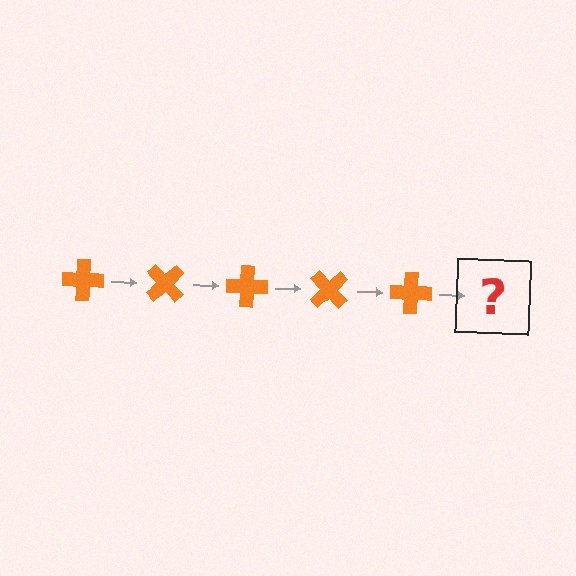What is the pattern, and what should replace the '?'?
The pattern is that the cross rotates 45 degrees each step. The '?' should be an orange cross rotated 225 degrees.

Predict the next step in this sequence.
The next step is an orange cross rotated 225 degrees.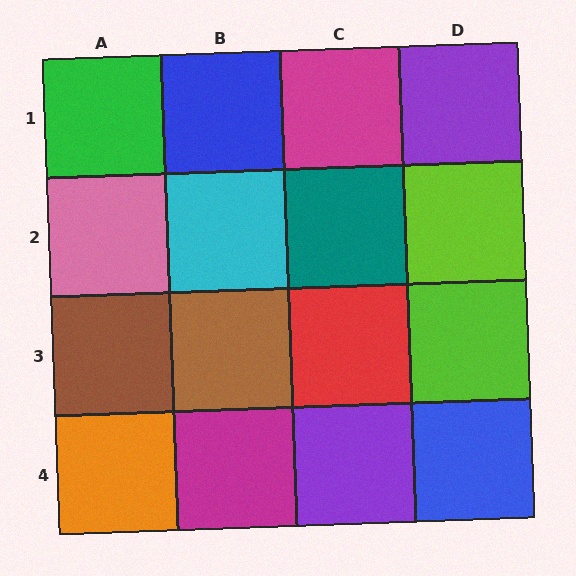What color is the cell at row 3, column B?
Brown.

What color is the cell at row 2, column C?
Teal.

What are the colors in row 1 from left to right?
Green, blue, magenta, purple.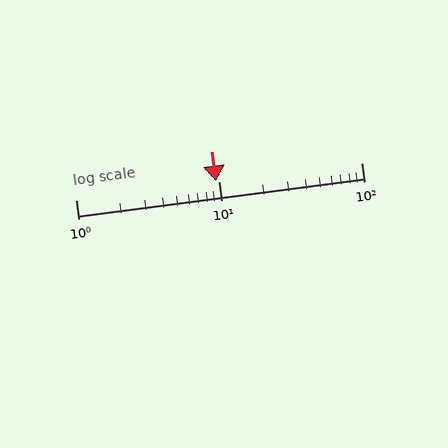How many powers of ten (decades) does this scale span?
The scale spans 2 decades, from 1 to 100.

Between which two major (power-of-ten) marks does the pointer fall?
The pointer is between 1 and 10.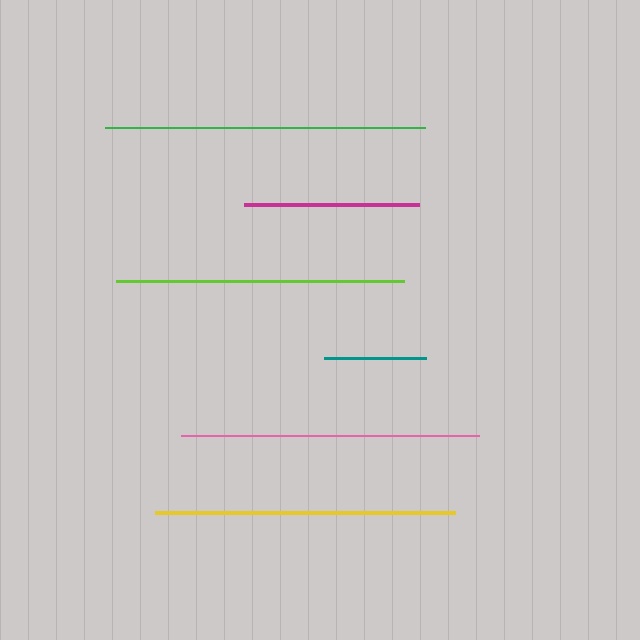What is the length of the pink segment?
The pink segment is approximately 298 pixels long.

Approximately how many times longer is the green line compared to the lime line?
The green line is approximately 1.1 times the length of the lime line.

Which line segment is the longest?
The green line is the longest at approximately 321 pixels.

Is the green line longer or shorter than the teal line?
The green line is longer than the teal line.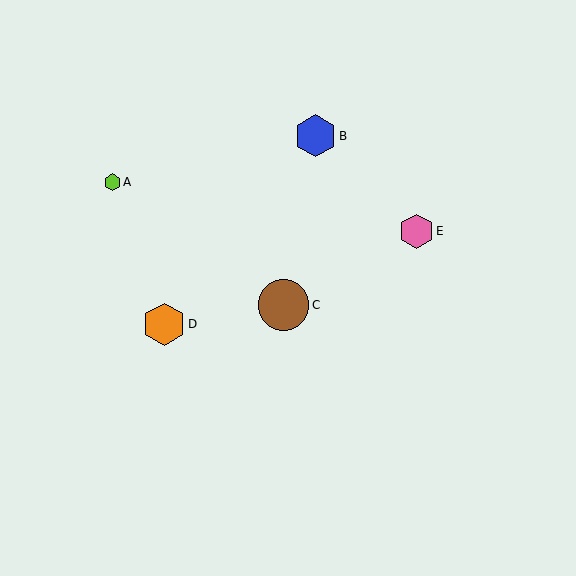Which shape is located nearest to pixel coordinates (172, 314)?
The orange hexagon (labeled D) at (164, 324) is nearest to that location.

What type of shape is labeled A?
Shape A is a lime hexagon.